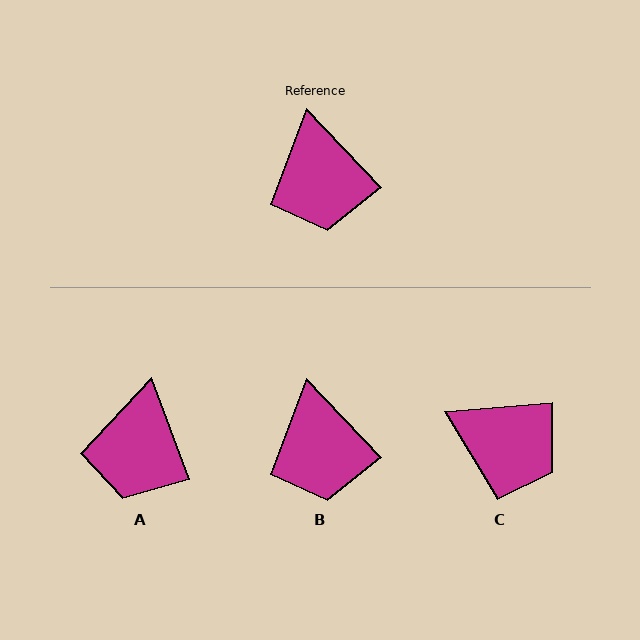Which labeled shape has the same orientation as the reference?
B.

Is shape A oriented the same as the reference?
No, it is off by about 23 degrees.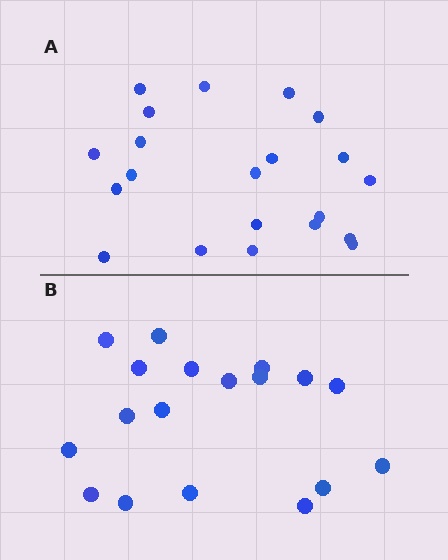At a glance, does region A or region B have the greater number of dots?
Region A (the top region) has more dots.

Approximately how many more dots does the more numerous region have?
Region A has just a few more — roughly 2 or 3 more dots than region B.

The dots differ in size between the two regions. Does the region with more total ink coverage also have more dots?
No. Region B has more total ink coverage because its dots are larger, but region A actually contains more individual dots. Total area can be misleading — the number of items is what matters here.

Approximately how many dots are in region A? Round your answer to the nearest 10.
About 20 dots. (The exact count is 21, which rounds to 20.)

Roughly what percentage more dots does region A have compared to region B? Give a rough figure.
About 15% more.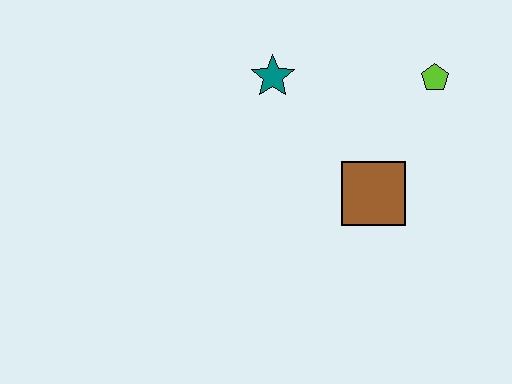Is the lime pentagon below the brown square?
No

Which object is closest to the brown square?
The lime pentagon is closest to the brown square.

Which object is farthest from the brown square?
The teal star is farthest from the brown square.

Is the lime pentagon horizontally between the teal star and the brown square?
No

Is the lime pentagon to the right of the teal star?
Yes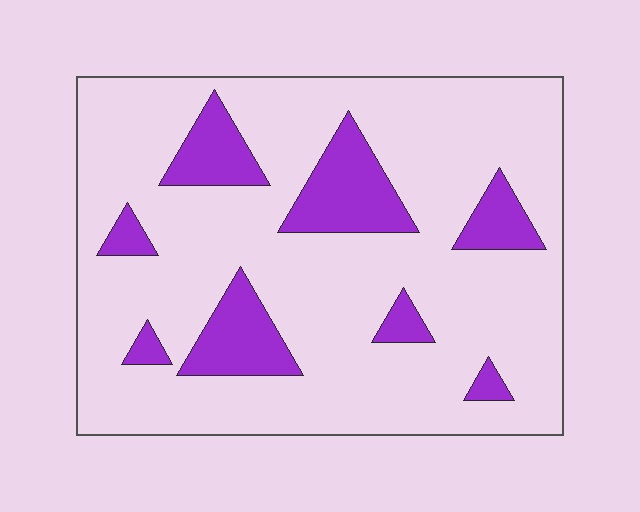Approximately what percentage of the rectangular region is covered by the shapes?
Approximately 20%.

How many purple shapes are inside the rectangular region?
8.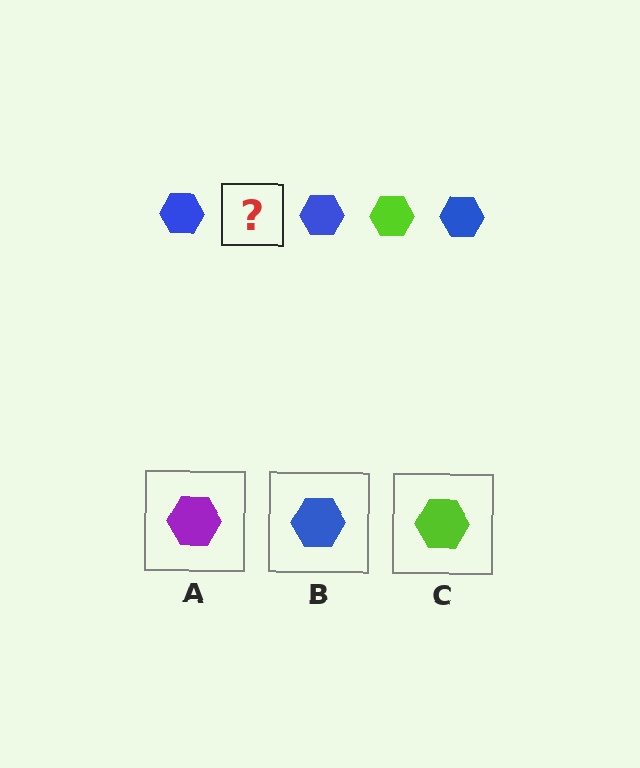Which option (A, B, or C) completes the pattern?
C.